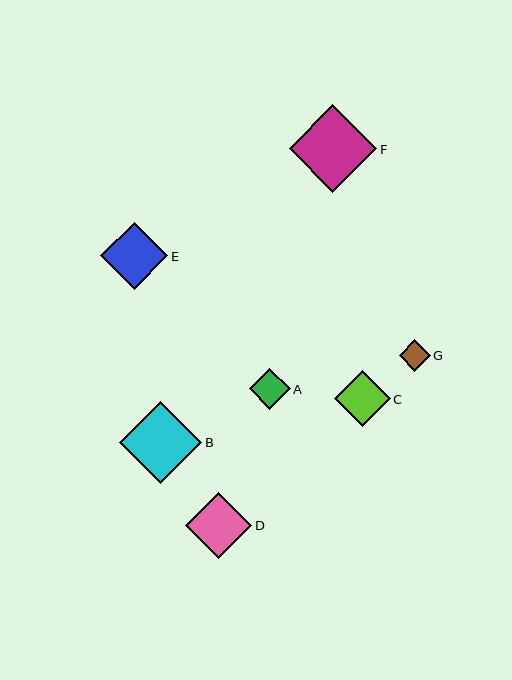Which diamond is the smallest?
Diamond G is the smallest with a size of approximately 31 pixels.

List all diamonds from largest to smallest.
From largest to smallest: F, B, E, D, C, A, G.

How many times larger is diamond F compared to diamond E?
Diamond F is approximately 1.3 times the size of diamond E.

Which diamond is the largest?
Diamond F is the largest with a size of approximately 88 pixels.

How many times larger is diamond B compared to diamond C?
Diamond B is approximately 1.5 times the size of diamond C.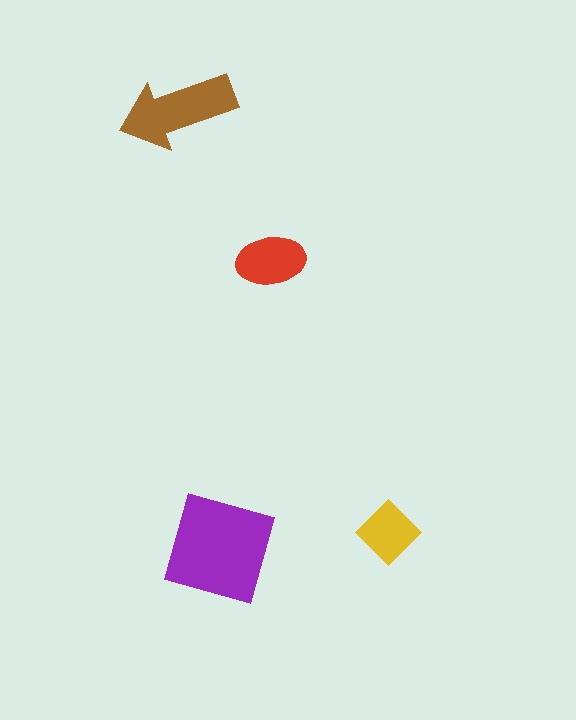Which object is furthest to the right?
The yellow diamond is rightmost.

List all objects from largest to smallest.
The purple square, the brown arrow, the red ellipse, the yellow diamond.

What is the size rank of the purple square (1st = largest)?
1st.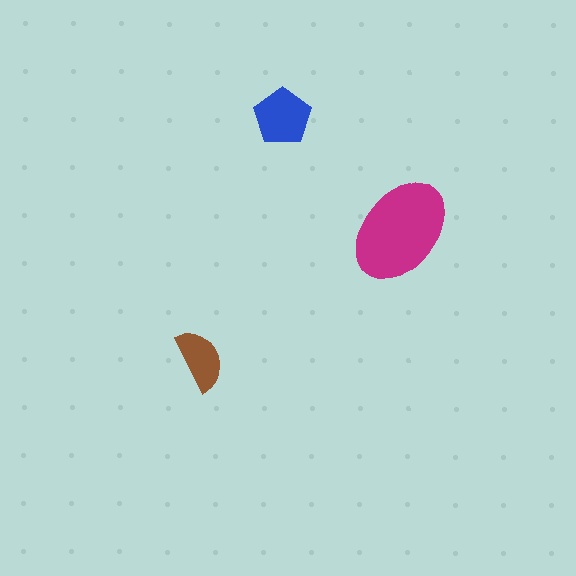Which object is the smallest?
The brown semicircle.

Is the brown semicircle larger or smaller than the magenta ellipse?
Smaller.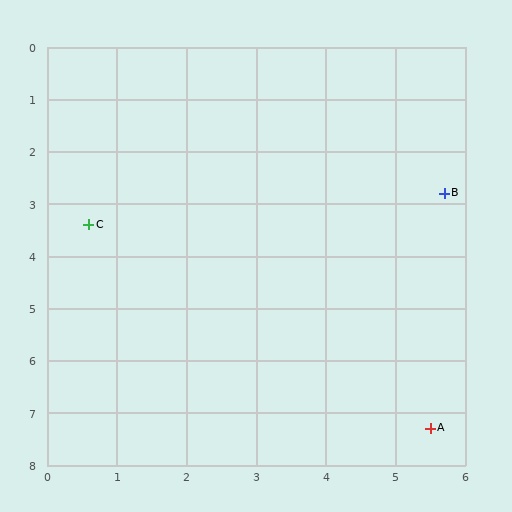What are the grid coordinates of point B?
Point B is at approximately (5.7, 2.8).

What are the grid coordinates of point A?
Point A is at approximately (5.5, 7.3).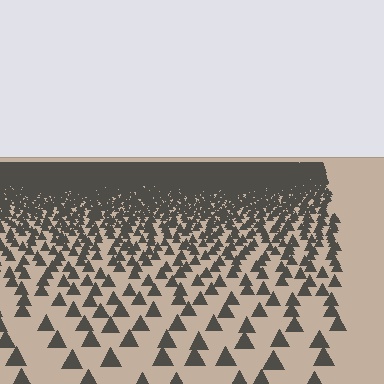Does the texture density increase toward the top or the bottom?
Density increases toward the top.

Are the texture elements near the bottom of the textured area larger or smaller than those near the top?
Larger. Near the bottom, elements are closer to the viewer and appear at a bigger on-screen size.